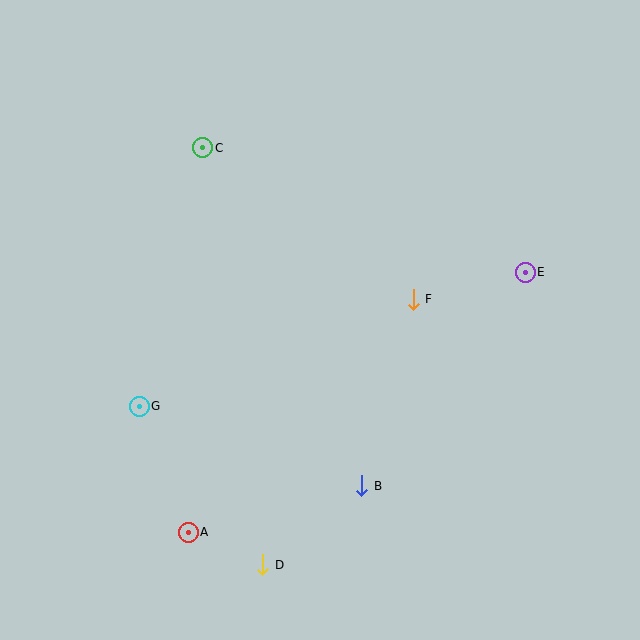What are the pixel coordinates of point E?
Point E is at (525, 272).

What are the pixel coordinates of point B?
Point B is at (362, 486).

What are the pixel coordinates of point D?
Point D is at (263, 565).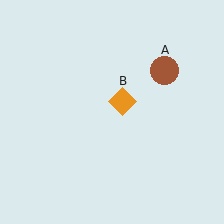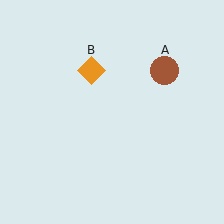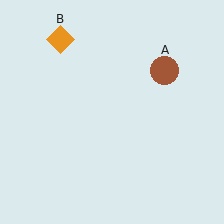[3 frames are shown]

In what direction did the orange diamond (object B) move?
The orange diamond (object B) moved up and to the left.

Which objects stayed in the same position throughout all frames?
Brown circle (object A) remained stationary.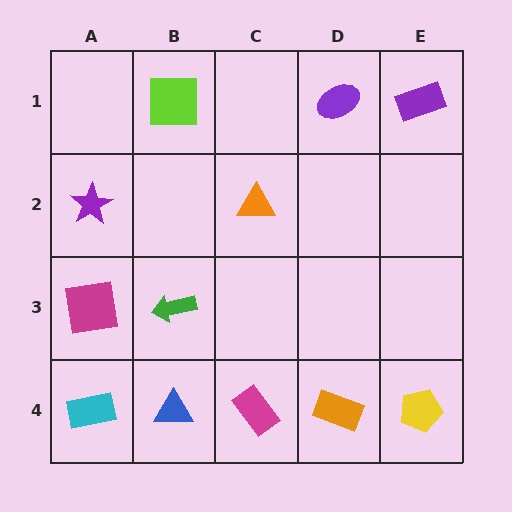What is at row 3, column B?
A green arrow.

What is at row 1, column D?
A purple ellipse.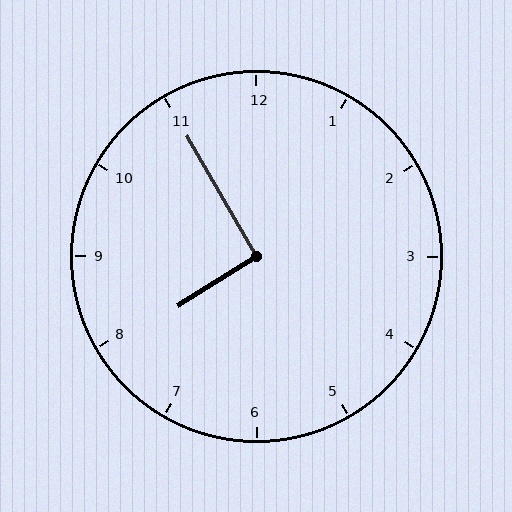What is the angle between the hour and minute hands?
Approximately 92 degrees.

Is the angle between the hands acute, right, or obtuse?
It is right.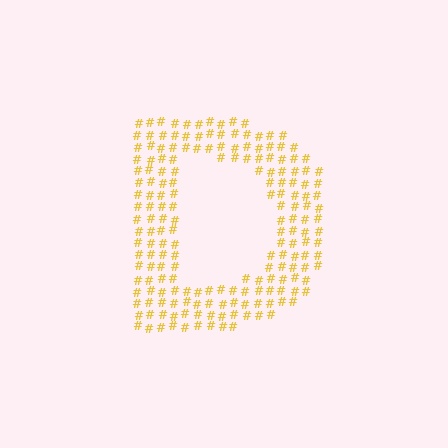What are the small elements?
The small elements are hash symbols.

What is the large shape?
The large shape is the letter D.